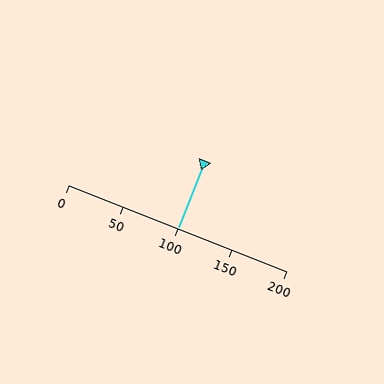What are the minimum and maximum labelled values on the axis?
The axis runs from 0 to 200.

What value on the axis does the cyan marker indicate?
The marker indicates approximately 100.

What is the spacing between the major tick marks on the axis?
The major ticks are spaced 50 apart.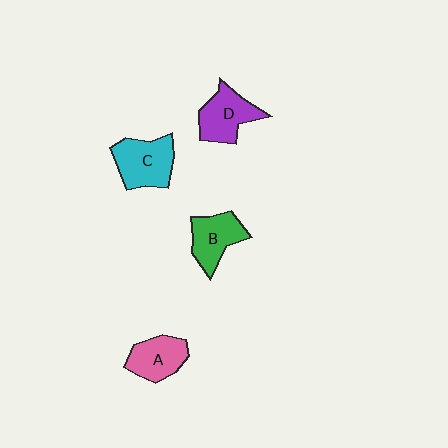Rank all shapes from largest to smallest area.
From largest to smallest: C (cyan), D (purple), B (green), A (pink).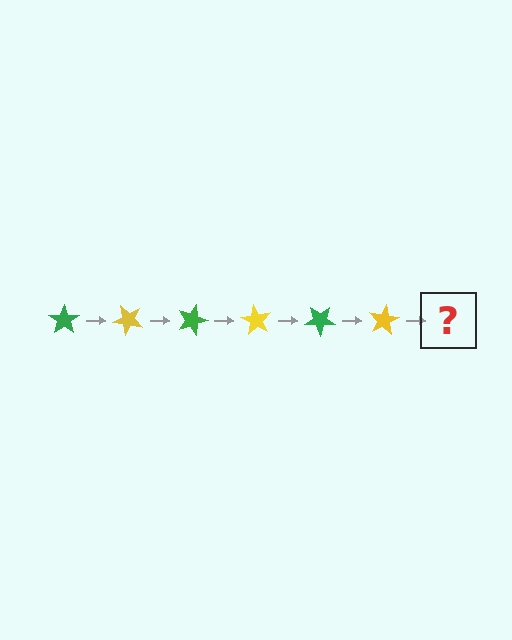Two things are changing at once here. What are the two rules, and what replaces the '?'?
The two rules are that it rotates 45 degrees each step and the color cycles through green and yellow. The '?' should be a green star, rotated 270 degrees from the start.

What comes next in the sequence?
The next element should be a green star, rotated 270 degrees from the start.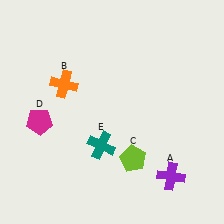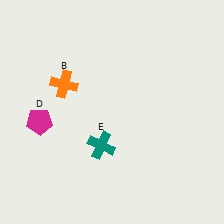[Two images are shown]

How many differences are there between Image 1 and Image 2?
There are 2 differences between the two images.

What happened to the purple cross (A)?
The purple cross (A) was removed in Image 2. It was in the bottom-right area of Image 1.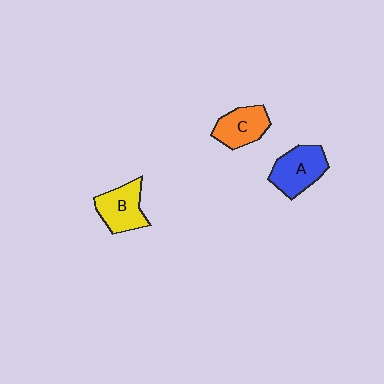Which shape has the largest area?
Shape A (blue).